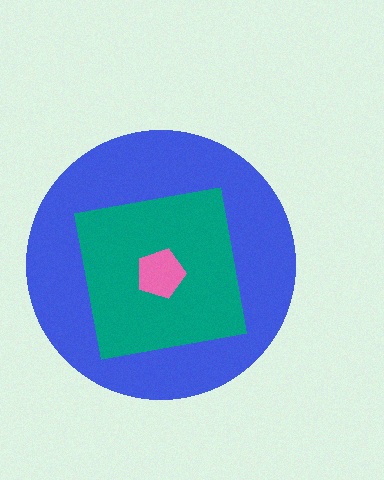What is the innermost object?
The pink pentagon.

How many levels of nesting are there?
3.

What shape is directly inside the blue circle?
The teal square.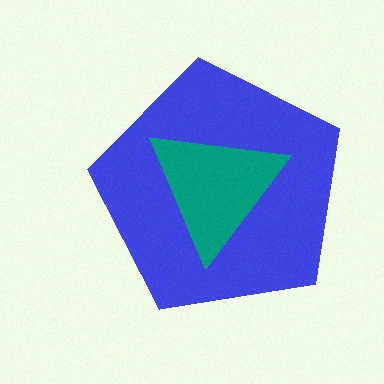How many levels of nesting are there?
2.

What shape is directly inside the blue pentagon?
The teal triangle.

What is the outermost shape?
The blue pentagon.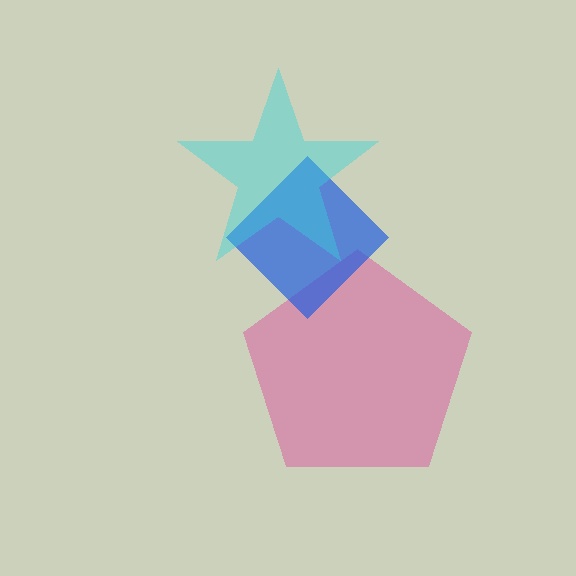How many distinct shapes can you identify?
There are 3 distinct shapes: a pink pentagon, a blue diamond, a cyan star.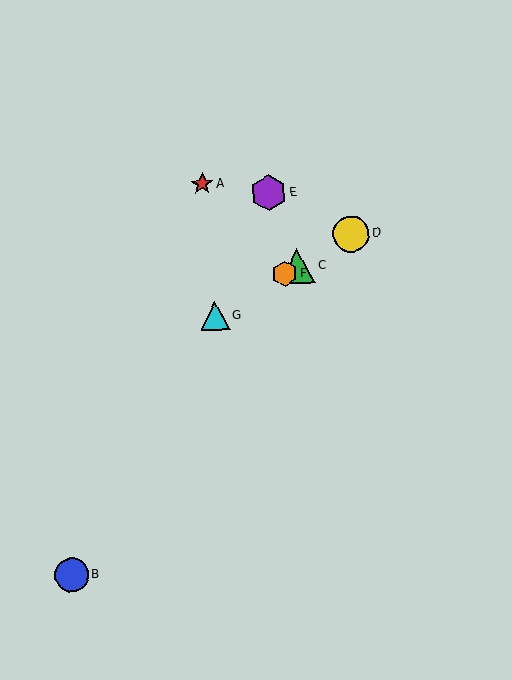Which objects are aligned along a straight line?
Objects C, D, F, G are aligned along a straight line.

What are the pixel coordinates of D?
Object D is at (351, 234).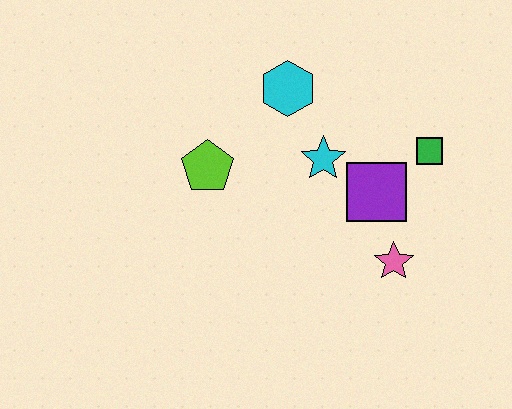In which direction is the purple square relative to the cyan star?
The purple square is to the right of the cyan star.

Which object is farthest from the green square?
The lime pentagon is farthest from the green square.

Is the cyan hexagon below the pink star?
No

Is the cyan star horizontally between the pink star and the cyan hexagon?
Yes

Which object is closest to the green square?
The purple square is closest to the green square.